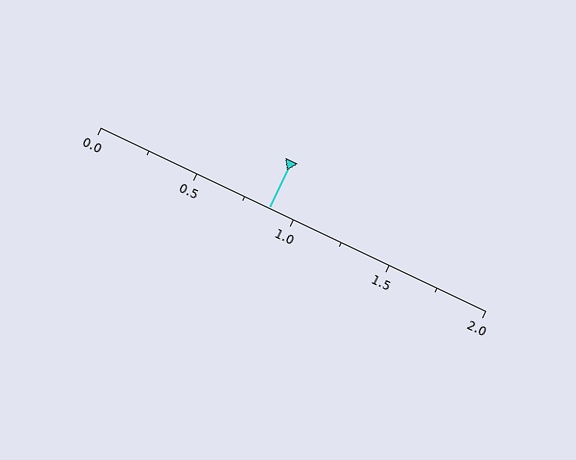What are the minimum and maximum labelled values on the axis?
The axis runs from 0.0 to 2.0.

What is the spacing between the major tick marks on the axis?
The major ticks are spaced 0.5 apart.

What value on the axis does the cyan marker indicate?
The marker indicates approximately 0.88.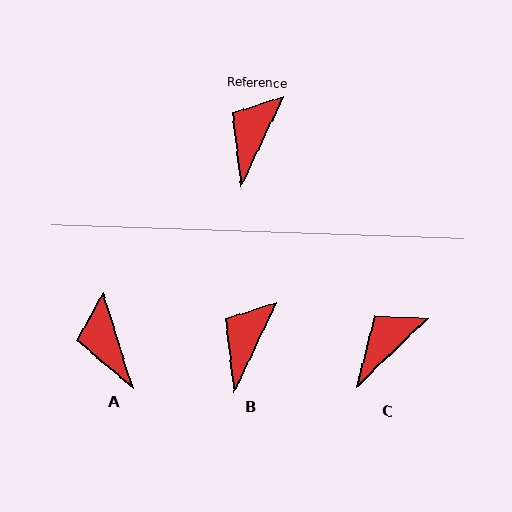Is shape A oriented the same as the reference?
No, it is off by about 43 degrees.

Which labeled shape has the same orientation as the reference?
B.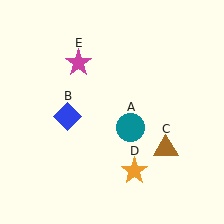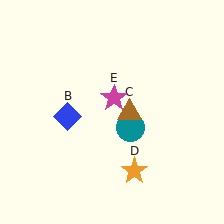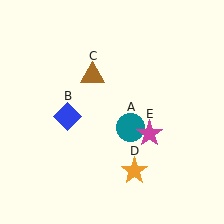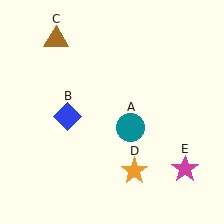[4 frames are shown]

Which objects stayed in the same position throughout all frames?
Teal circle (object A) and blue diamond (object B) and orange star (object D) remained stationary.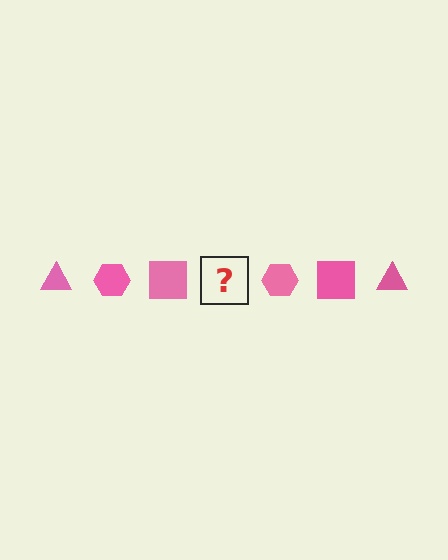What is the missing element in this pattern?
The missing element is a pink triangle.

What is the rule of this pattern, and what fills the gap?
The rule is that the pattern cycles through triangle, hexagon, square shapes in pink. The gap should be filled with a pink triangle.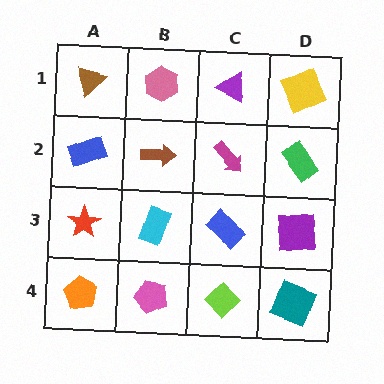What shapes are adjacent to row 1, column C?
A magenta arrow (row 2, column C), a pink hexagon (row 1, column B), a yellow square (row 1, column D).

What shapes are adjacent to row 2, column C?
A purple triangle (row 1, column C), a blue rectangle (row 3, column C), a brown arrow (row 2, column B), a green rectangle (row 2, column D).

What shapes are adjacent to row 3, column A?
A blue rectangle (row 2, column A), an orange pentagon (row 4, column A), a cyan rectangle (row 3, column B).